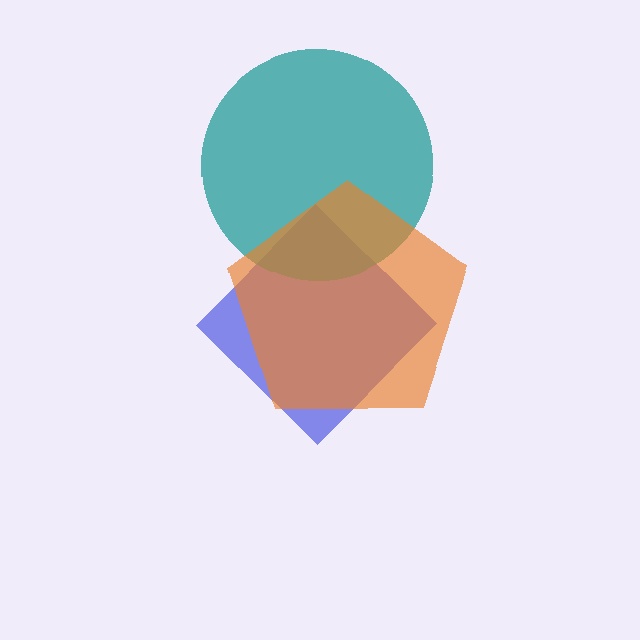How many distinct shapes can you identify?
There are 3 distinct shapes: a blue diamond, a teal circle, an orange pentagon.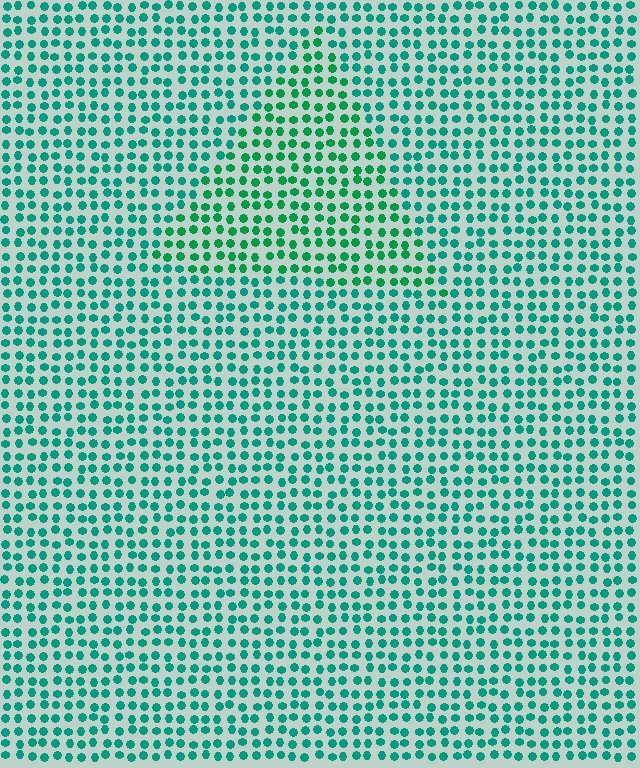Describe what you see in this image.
The image is filled with small teal elements in a uniform arrangement. A triangle-shaped region is visible where the elements are tinted to a slightly different hue, forming a subtle color boundary.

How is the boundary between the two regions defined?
The boundary is defined purely by a slight shift in hue (about 22 degrees). Spacing, size, and orientation are identical on both sides.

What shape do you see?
I see a triangle.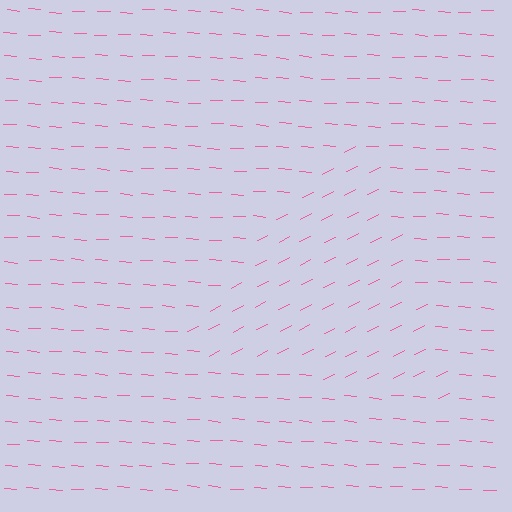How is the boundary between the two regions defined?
The boundary is defined purely by a change in line orientation (approximately 31 degrees difference). All lines are the same color and thickness.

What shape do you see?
I see a triangle.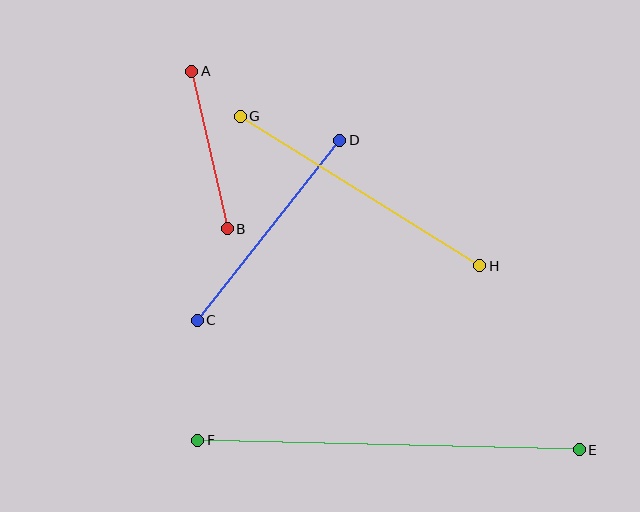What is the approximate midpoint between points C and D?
The midpoint is at approximately (269, 230) pixels.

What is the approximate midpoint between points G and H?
The midpoint is at approximately (360, 191) pixels.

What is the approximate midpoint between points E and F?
The midpoint is at approximately (389, 445) pixels.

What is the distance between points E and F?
The distance is approximately 382 pixels.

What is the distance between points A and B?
The distance is approximately 162 pixels.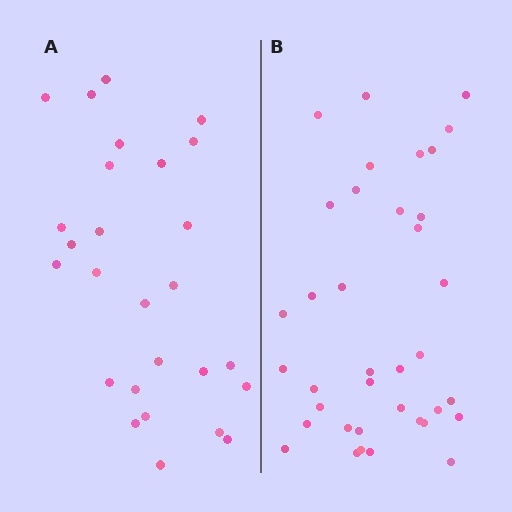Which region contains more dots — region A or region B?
Region B (the right region) has more dots.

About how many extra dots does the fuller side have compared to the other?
Region B has roughly 10 or so more dots than region A.